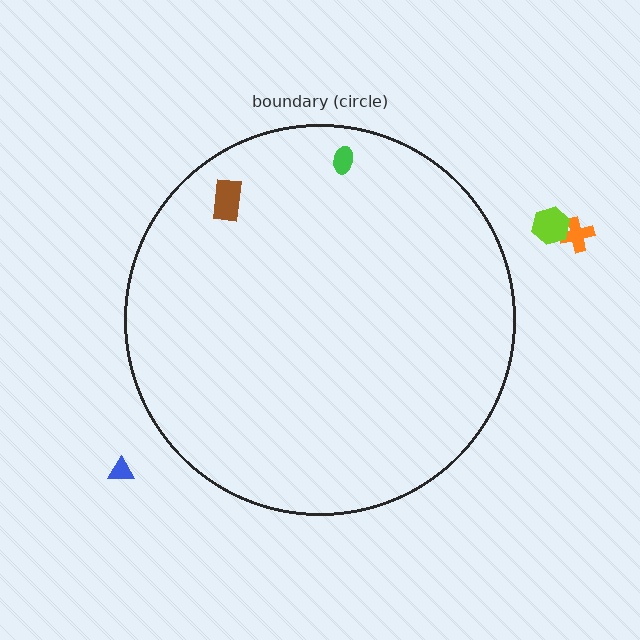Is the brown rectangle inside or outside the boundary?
Inside.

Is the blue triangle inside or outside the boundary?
Outside.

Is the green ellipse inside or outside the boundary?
Inside.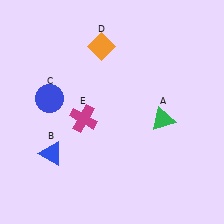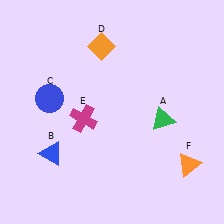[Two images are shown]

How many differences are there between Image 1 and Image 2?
There is 1 difference between the two images.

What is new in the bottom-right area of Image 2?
An orange triangle (F) was added in the bottom-right area of Image 2.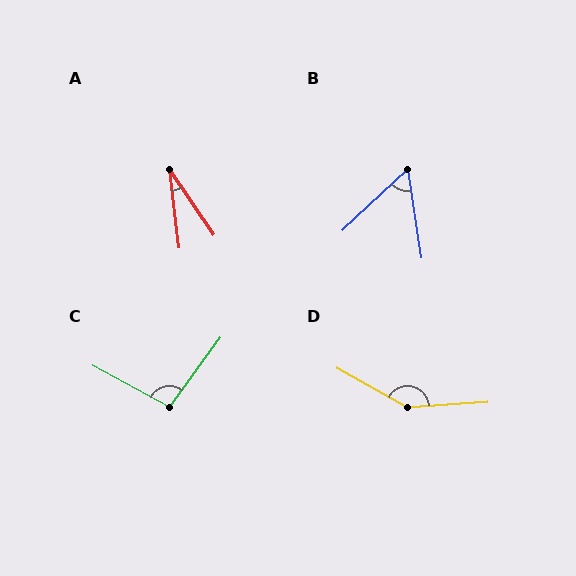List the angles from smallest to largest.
A (27°), B (55°), C (98°), D (147°).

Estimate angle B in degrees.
Approximately 55 degrees.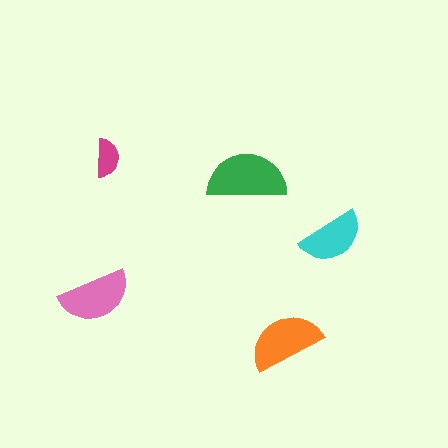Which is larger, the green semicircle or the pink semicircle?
The green one.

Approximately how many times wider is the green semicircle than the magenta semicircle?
About 2 times wider.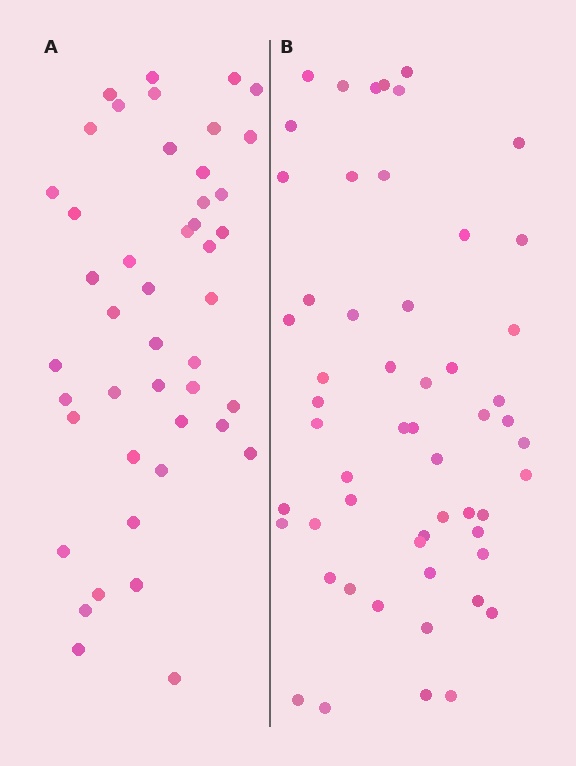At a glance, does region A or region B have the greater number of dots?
Region B (the right region) has more dots.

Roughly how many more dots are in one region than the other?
Region B has roughly 10 or so more dots than region A.